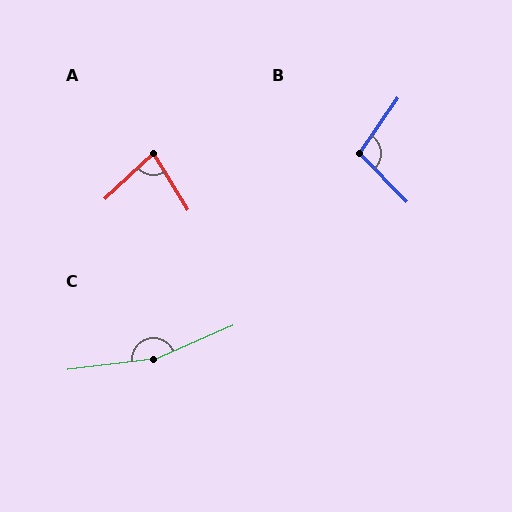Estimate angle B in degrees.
Approximately 101 degrees.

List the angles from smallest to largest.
A (78°), B (101°), C (164°).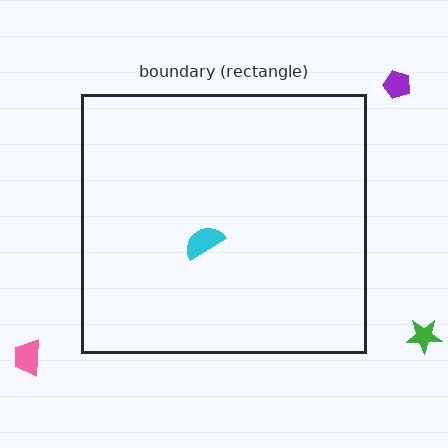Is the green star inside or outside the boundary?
Outside.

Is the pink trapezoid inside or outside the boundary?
Outside.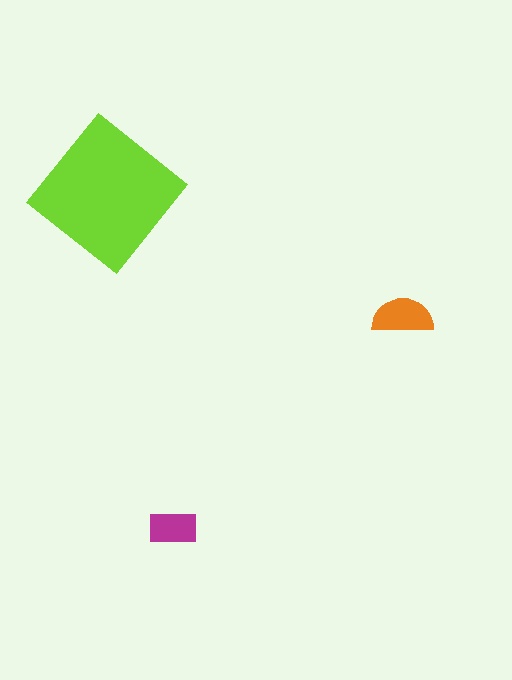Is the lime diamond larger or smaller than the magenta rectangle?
Larger.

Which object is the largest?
The lime diamond.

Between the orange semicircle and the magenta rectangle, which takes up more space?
The orange semicircle.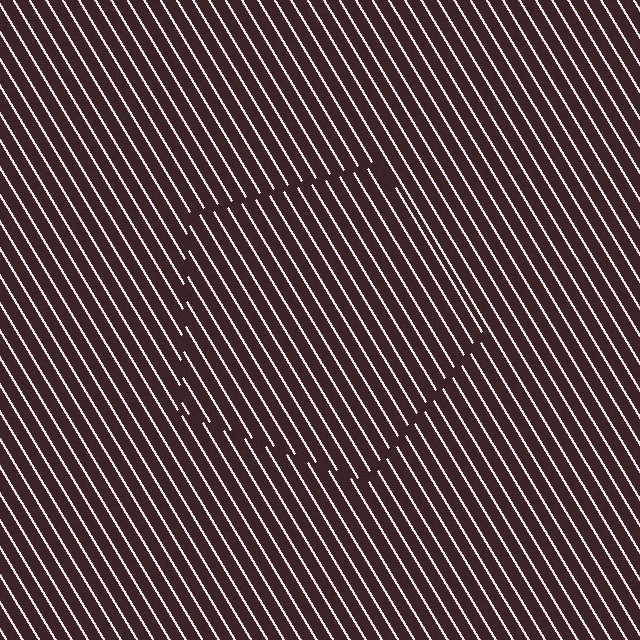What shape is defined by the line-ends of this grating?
An illusory pentagon. The interior of the shape contains the same grating, shifted by half a period — the contour is defined by the phase discontinuity where line-ends from the inner and outer gratings abut.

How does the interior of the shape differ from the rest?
The interior of the shape contains the same grating, shifted by half a period — the contour is defined by the phase discontinuity where line-ends from the inner and outer gratings abut.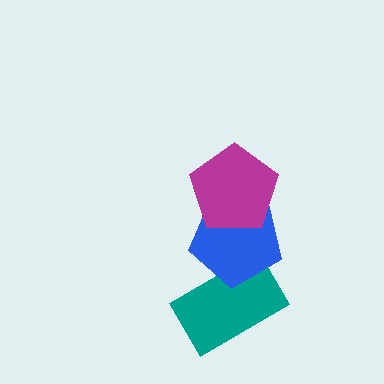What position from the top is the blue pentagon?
The blue pentagon is 2nd from the top.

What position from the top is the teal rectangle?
The teal rectangle is 3rd from the top.